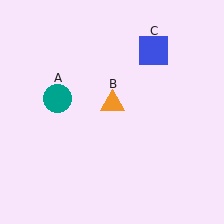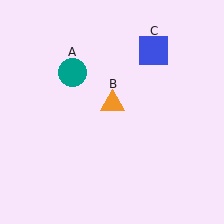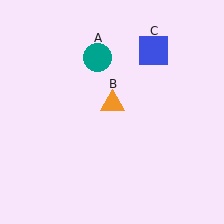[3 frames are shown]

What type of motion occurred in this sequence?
The teal circle (object A) rotated clockwise around the center of the scene.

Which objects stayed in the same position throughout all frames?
Orange triangle (object B) and blue square (object C) remained stationary.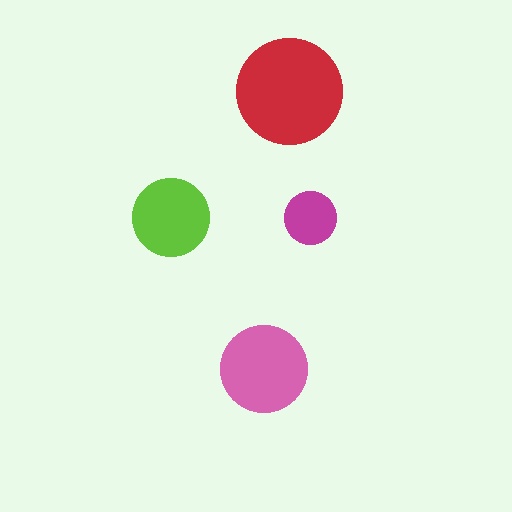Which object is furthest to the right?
The magenta circle is rightmost.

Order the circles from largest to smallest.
the red one, the pink one, the lime one, the magenta one.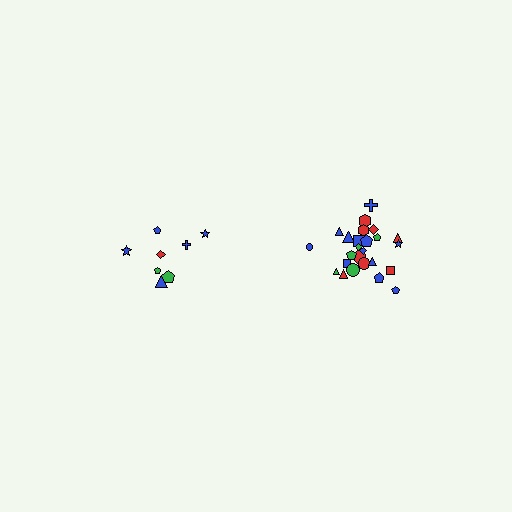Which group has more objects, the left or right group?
The right group.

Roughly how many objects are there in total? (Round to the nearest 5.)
Roughly 35 objects in total.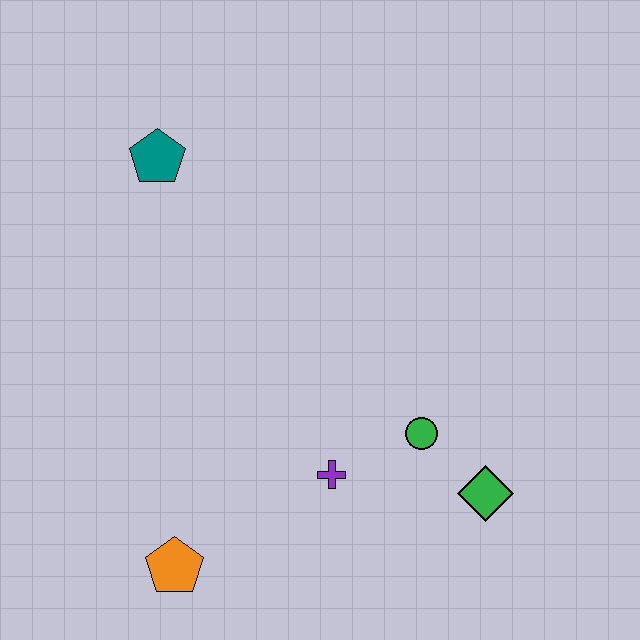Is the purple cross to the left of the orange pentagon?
No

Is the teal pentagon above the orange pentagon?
Yes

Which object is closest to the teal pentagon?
The purple cross is closest to the teal pentagon.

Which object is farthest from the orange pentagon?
The teal pentagon is farthest from the orange pentagon.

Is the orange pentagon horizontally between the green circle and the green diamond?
No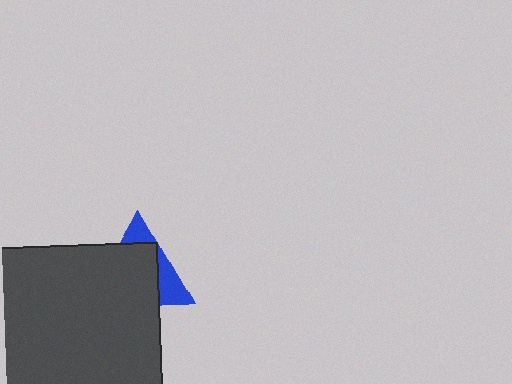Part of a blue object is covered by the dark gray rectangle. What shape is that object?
It is a triangle.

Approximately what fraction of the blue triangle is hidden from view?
Roughly 67% of the blue triangle is hidden behind the dark gray rectangle.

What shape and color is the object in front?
The object in front is a dark gray rectangle.